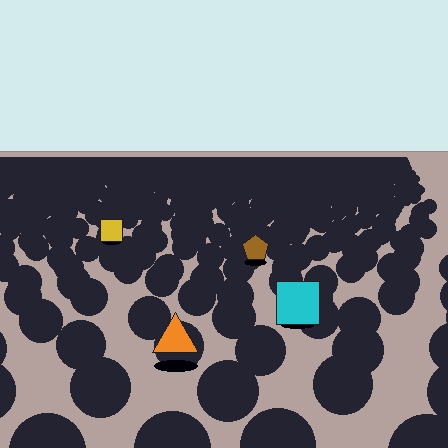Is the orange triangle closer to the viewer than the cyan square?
Yes. The orange triangle is closer — you can tell from the texture gradient: the ground texture is coarser near it.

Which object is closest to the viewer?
The orange triangle is closest. The texture marks near it are larger and more spread out.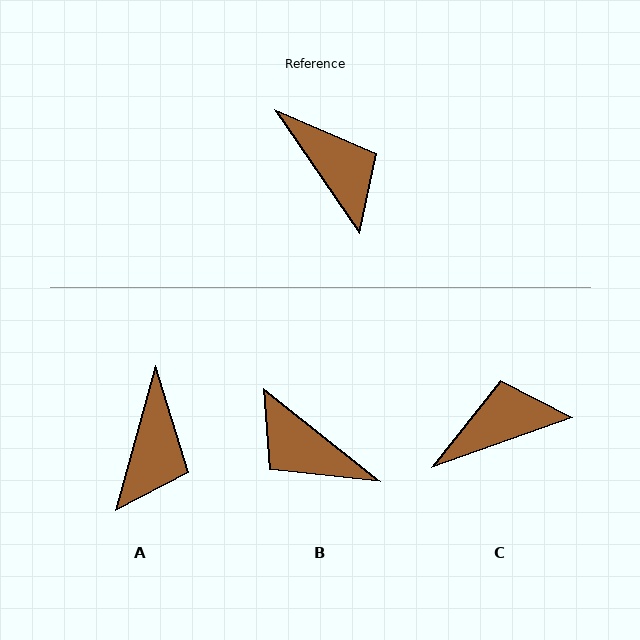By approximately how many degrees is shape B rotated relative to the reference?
Approximately 163 degrees clockwise.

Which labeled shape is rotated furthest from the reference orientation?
B, about 163 degrees away.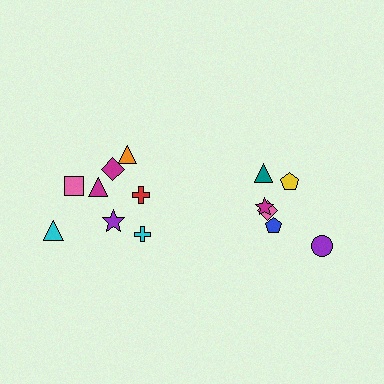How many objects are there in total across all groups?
There are 14 objects.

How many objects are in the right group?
There are 6 objects.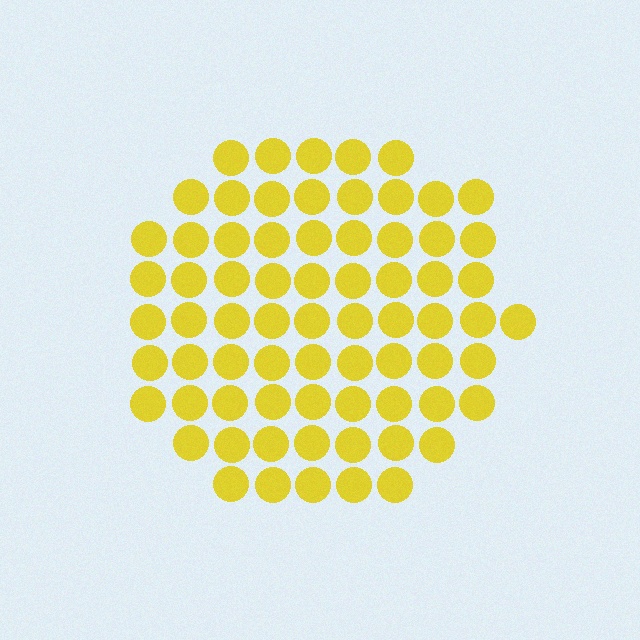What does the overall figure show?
The overall figure shows a circle.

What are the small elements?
The small elements are circles.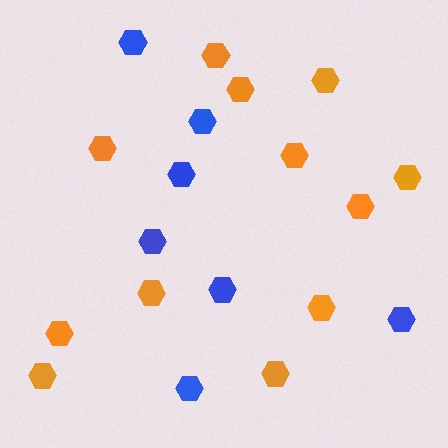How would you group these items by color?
There are 2 groups: one group of orange hexagons (12) and one group of blue hexagons (7).